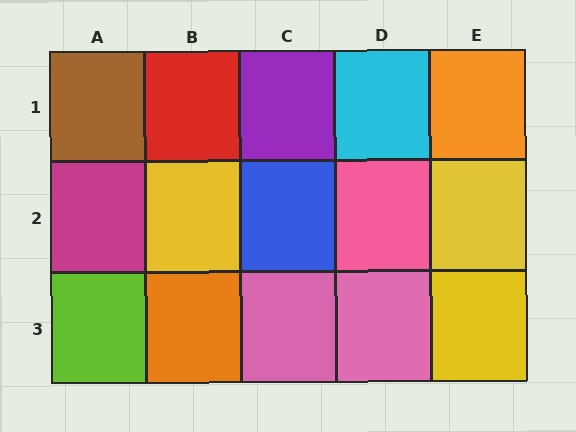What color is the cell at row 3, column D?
Pink.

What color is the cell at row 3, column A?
Lime.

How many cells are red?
1 cell is red.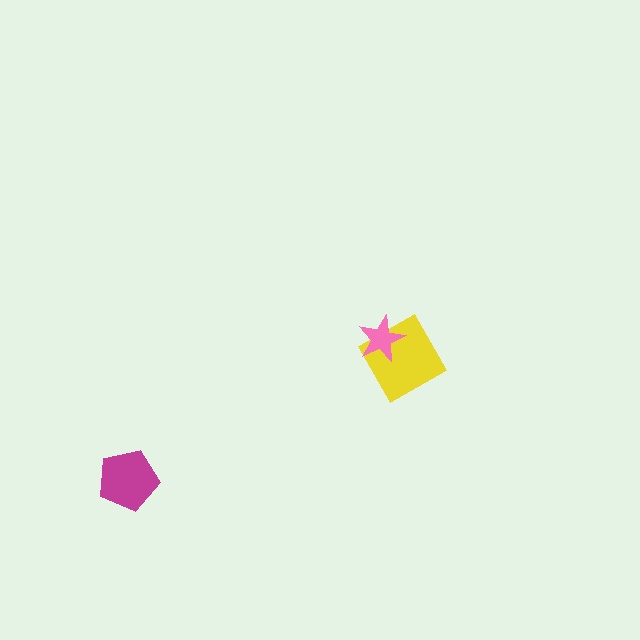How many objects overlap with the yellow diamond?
1 object overlaps with the yellow diamond.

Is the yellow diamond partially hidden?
Yes, it is partially covered by another shape.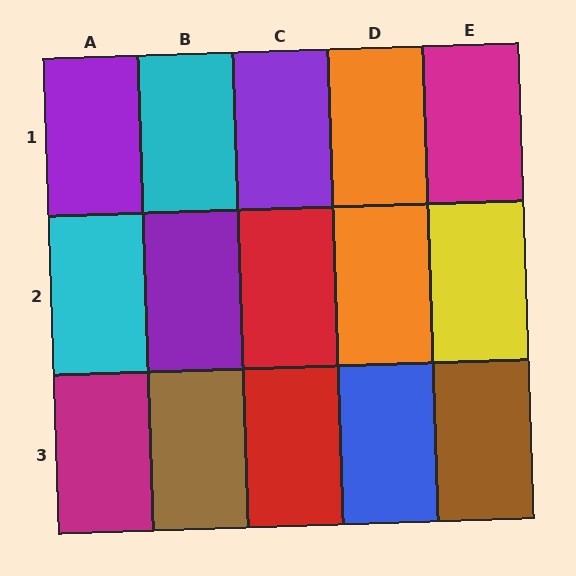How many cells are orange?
2 cells are orange.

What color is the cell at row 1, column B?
Cyan.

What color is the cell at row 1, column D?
Orange.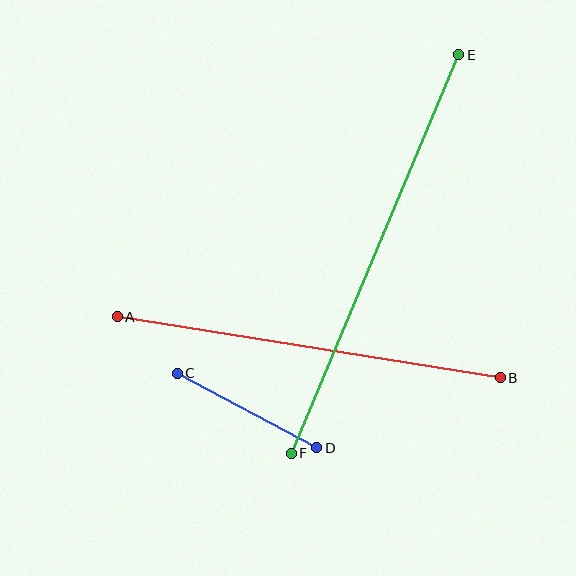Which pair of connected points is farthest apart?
Points E and F are farthest apart.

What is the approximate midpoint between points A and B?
The midpoint is at approximately (309, 347) pixels.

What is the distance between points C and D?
The distance is approximately 158 pixels.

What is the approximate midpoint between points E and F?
The midpoint is at approximately (375, 254) pixels.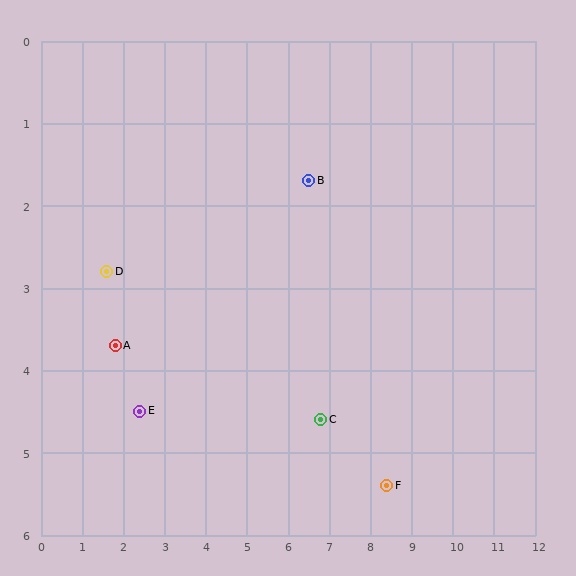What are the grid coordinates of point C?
Point C is at approximately (6.8, 4.6).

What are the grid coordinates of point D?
Point D is at approximately (1.6, 2.8).